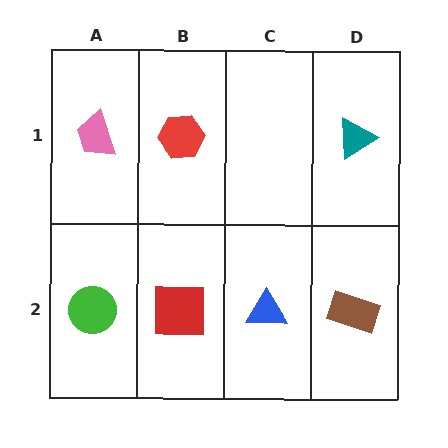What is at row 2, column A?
A green circle.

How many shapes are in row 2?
4 shapes.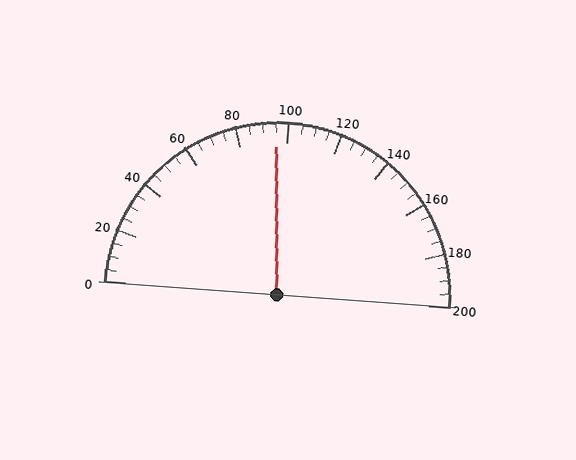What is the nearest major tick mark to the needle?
The nearest major tick mark is 100.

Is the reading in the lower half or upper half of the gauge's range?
The reading is in the lower half of the range (0 to 200).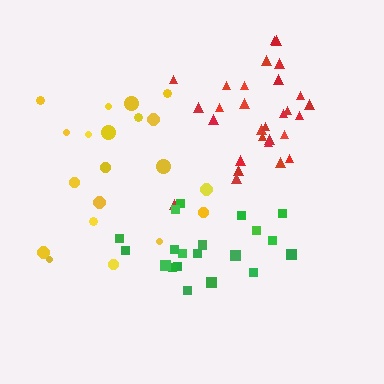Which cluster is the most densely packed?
Green.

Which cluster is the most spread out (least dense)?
Yellow.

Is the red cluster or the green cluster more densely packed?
Green.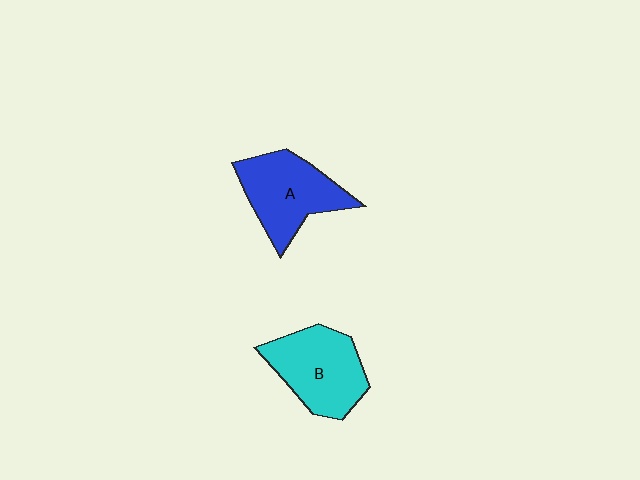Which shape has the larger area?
Shape B (cyan).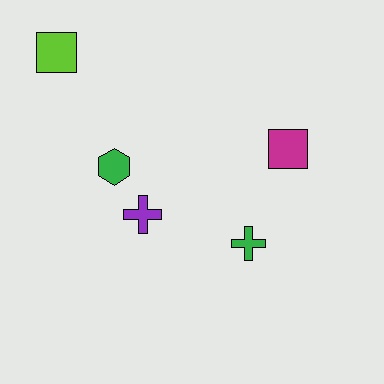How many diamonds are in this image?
There are no diamonds.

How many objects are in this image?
There are 5 objects.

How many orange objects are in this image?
There are no orange objects.